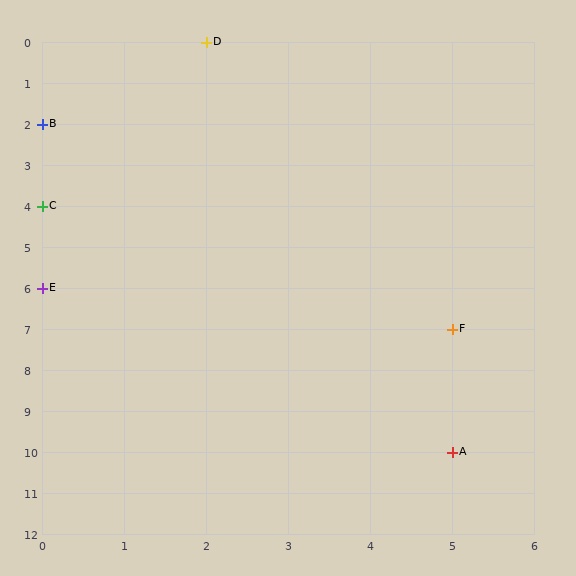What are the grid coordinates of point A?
Point A is at grid coordinates (5, 10).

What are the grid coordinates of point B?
Point B is at grid coordinates (0, 2).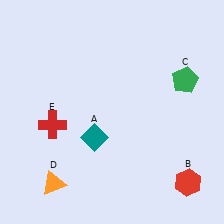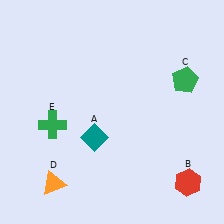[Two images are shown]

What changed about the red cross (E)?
In Image 1, E is red. In Image 2, it changed to green.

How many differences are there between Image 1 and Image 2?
There is 1 difference between the two images.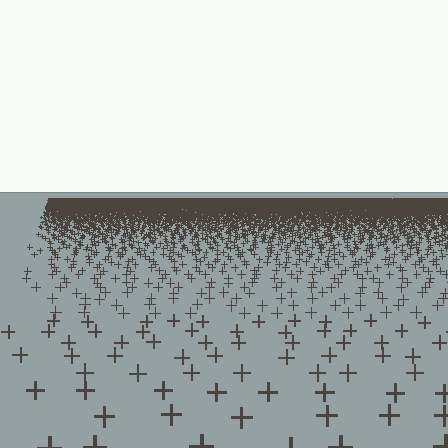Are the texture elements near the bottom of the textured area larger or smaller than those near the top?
Larger. Near the bottom, elements are closer to the viewer and appear at a bigger on-screen size.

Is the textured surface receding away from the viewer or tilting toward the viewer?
The surface is receding away from the viewer. Texture elements get smaller and denser toward the top.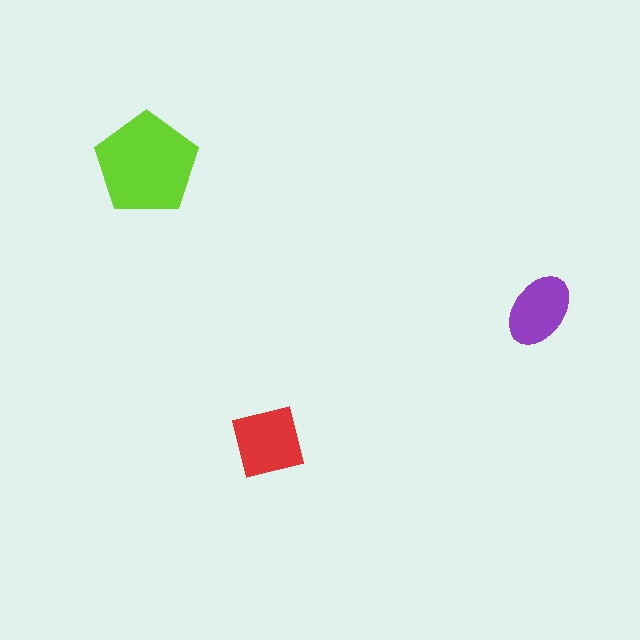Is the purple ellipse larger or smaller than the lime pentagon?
Smaller.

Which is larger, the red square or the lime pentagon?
The lime pentagon.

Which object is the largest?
The lime pentagon.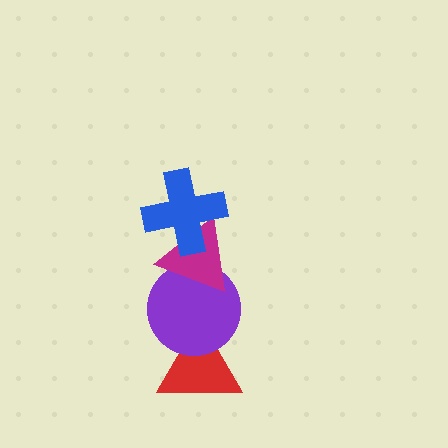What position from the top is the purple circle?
The purple circle is 3rd from the top.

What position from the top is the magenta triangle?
The magenta triangle is 2nd from the top.